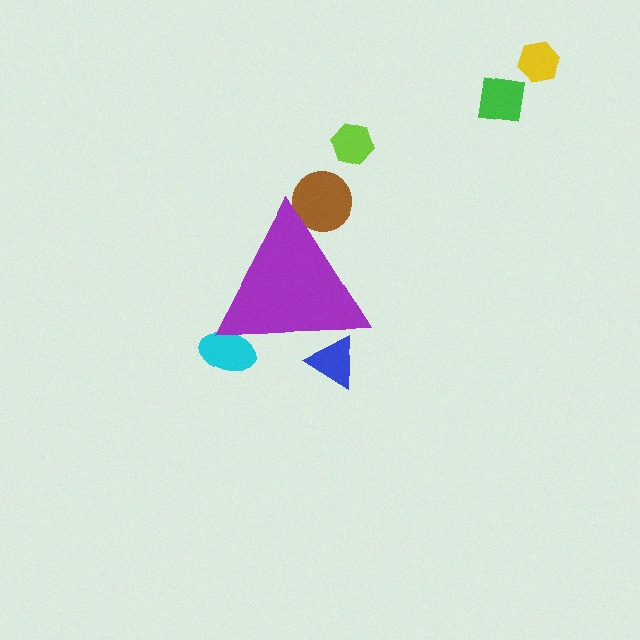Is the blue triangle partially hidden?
Yes, the blue triangle is partially hidden behind the purple triangle.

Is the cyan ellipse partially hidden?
Yes, the cyan ellipse is partially hidden behind the purple triangle.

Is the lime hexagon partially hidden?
No, the lime hexagon is fully visible.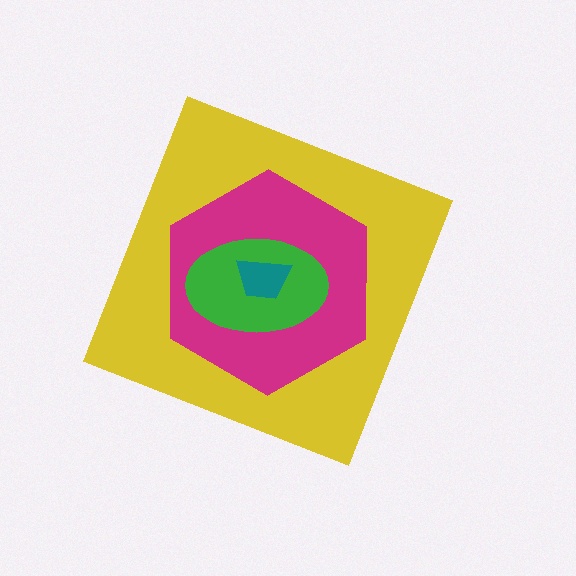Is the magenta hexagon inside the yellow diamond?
Yes.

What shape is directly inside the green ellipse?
The teal trapezoid.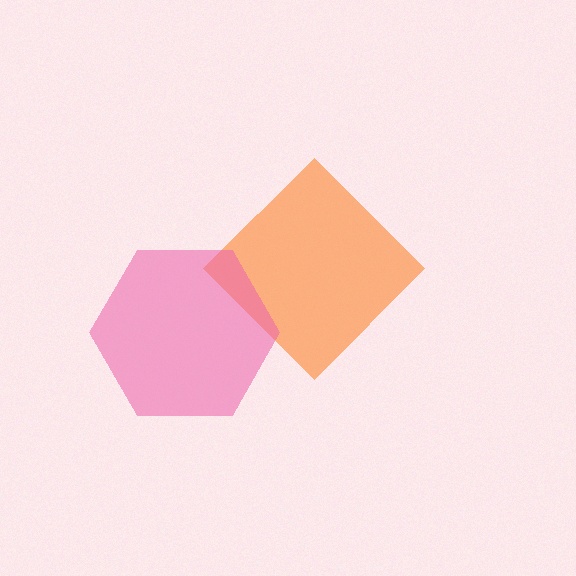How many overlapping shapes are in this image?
There are 2 overlapping shapes in the image.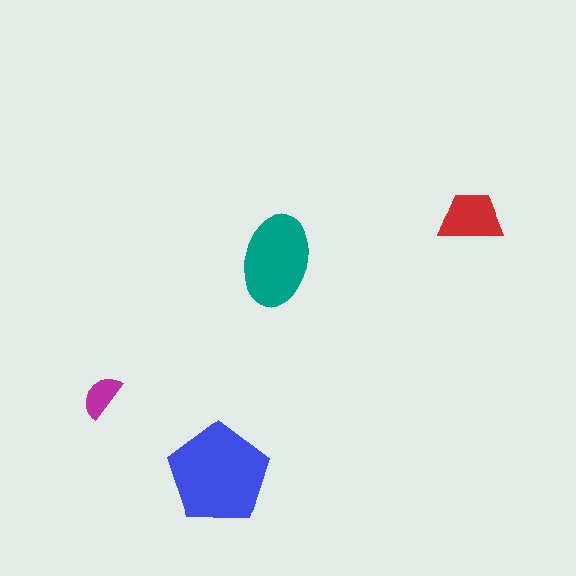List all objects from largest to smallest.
The blue pentagon, the teal ellipse, the red trapezoid, the magenta semicircle.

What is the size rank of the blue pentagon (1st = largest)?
1st.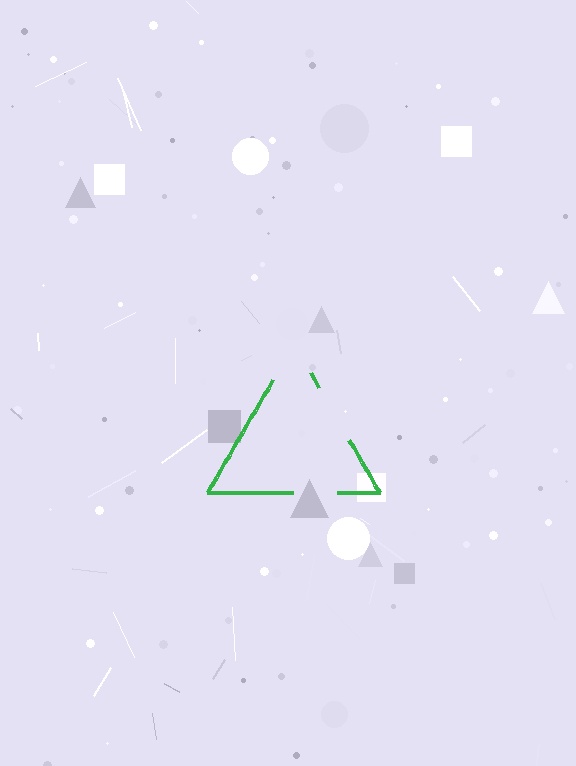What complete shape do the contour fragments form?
The contour fragments form a triangle.